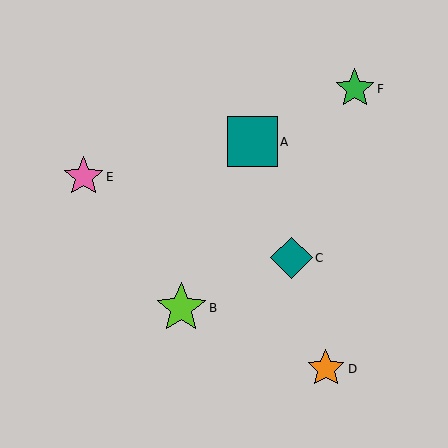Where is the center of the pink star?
The center of the pink star is at (84, 177).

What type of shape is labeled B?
Shape B is a lime star.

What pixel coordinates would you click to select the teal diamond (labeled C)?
Click at (292, 258) to select the teal diamond C.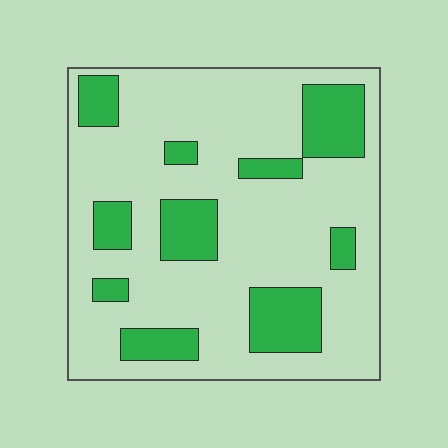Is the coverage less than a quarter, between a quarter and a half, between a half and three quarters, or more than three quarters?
Less than a quarter.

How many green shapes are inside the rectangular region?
10.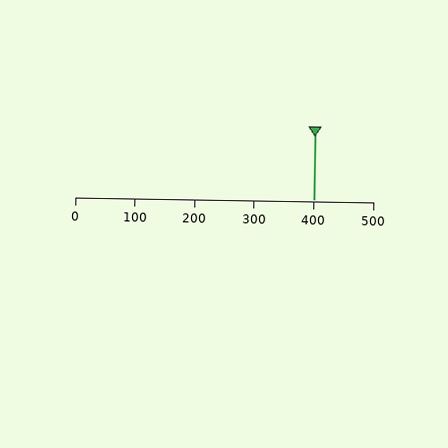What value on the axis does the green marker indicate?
The marker indicates approximately 400.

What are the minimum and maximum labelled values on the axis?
The axis runs from 0 to 500.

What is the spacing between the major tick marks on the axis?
The major ticks are spaced 100 apart.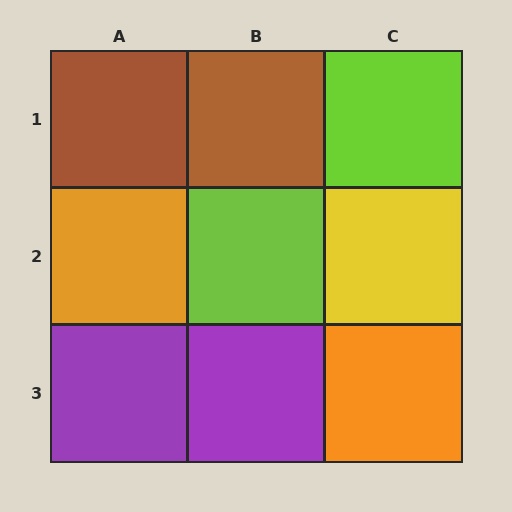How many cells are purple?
2 cells are purple.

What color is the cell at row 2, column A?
Orange.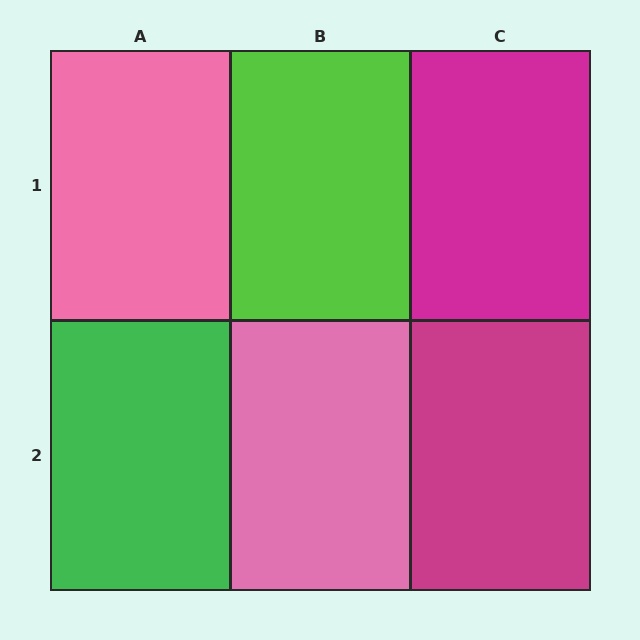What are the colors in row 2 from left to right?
Green, pink, magenta.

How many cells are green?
1 cell is green.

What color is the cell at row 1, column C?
Magenta.